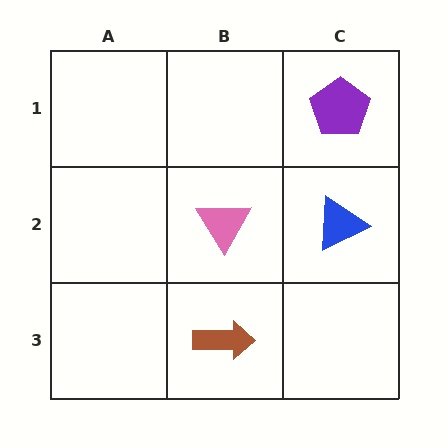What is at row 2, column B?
A pink triangle.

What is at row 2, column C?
A blue triangle.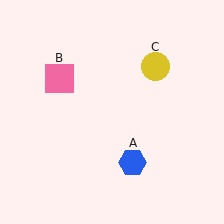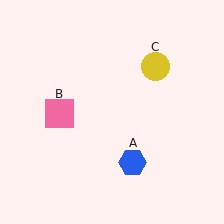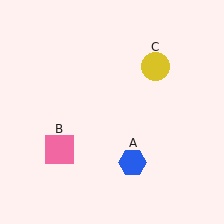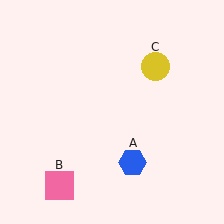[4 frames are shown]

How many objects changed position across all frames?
1 object changed position: pink square (object B).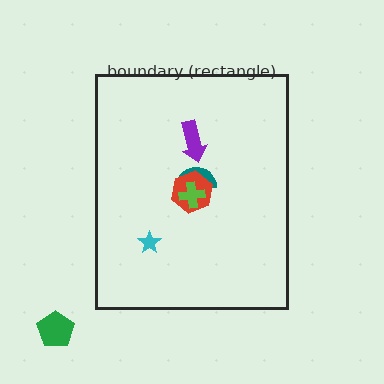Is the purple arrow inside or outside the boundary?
Inside.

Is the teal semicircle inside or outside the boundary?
Inside.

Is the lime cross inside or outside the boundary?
Inside.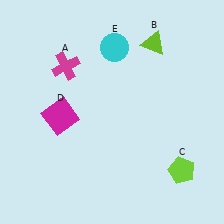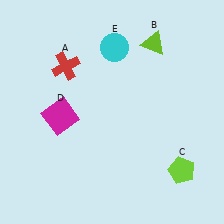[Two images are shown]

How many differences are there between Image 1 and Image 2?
There is 1 difference between the two images.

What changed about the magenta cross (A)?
In Image 1, A is magenta. In Image 2, it changed to red.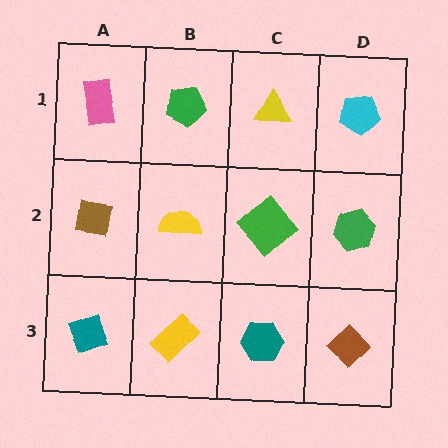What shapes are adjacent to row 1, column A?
A brown square (row 2, column A), a green pentagon (row 1, column B).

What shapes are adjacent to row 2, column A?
A pink rectangle (row 1, column A), a teal diamond (row 3, column A), a yellow semicircle (row 2, column B).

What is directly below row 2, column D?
A brown diamond.